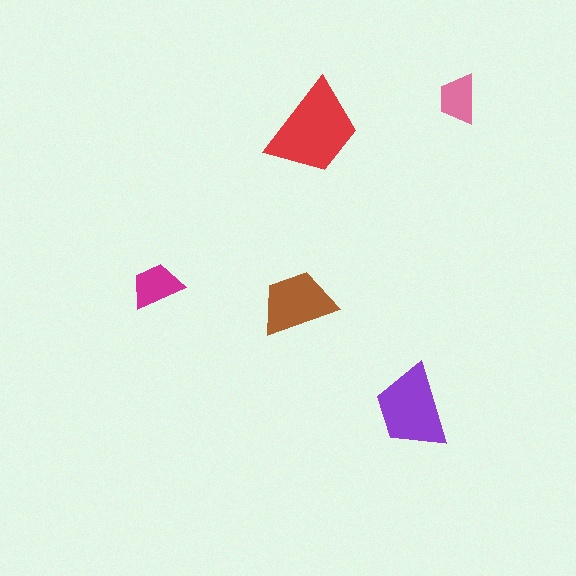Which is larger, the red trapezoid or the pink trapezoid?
The red one.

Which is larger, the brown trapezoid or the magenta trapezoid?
The brown one.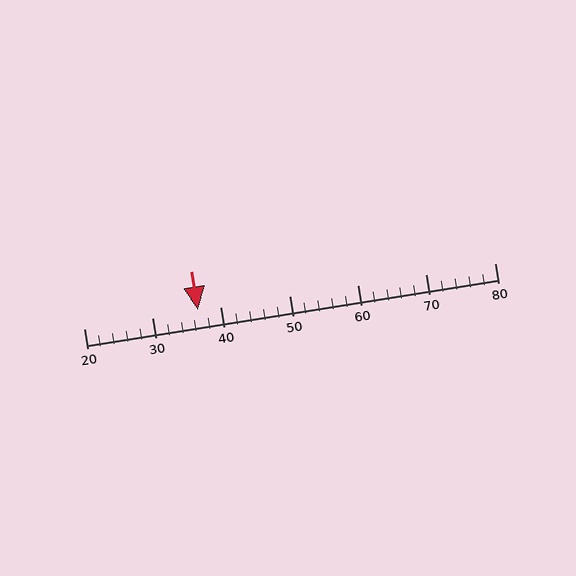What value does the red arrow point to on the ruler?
The red arrow points to approximately 37.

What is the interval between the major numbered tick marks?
The major tick marks are spaced 10 units apart.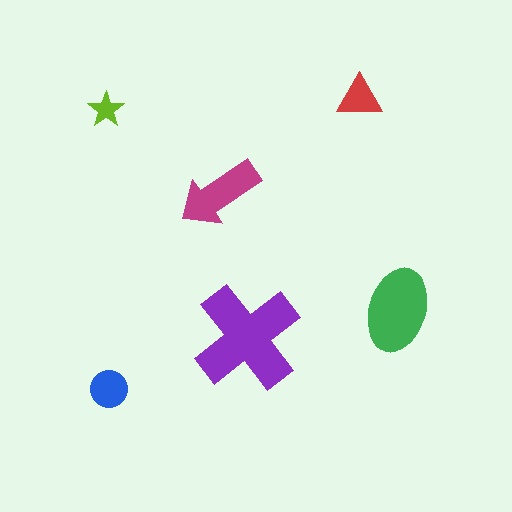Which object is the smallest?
The lime star.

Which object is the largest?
The purple cross.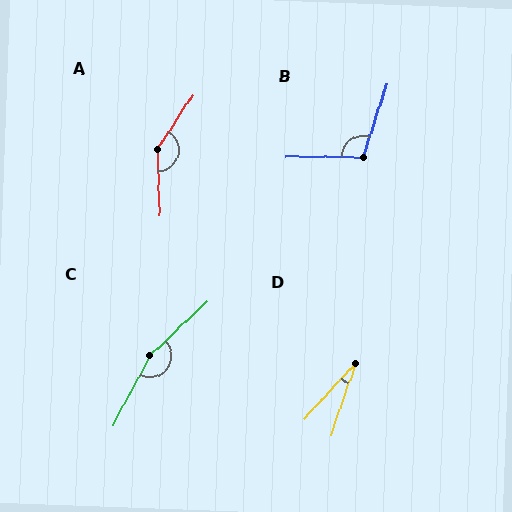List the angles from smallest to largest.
D (24°), B (108°), A (145°), C (161°).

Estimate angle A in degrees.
Approximately 145 degrees.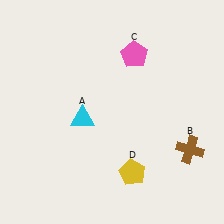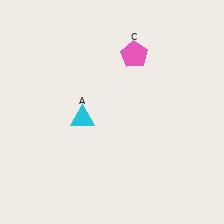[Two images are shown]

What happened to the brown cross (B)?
The brown cross (B) was removed in Image 2. It was in the bottom-right area of Image 1.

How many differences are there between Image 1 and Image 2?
There are 2 differences between the two images.